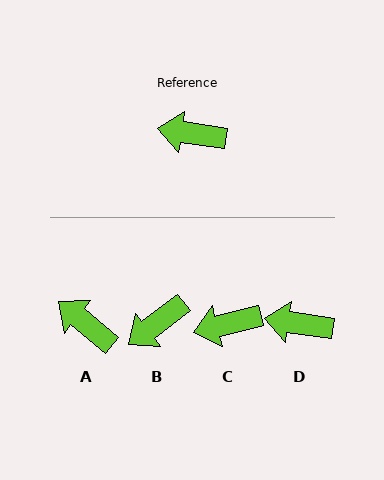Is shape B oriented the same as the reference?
No, it is off by about 46 degrees.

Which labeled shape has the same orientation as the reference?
D.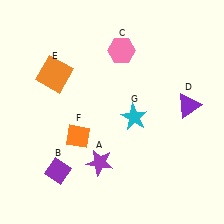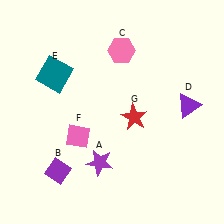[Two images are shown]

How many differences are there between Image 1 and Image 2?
There are 3 differences between the two images.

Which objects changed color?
E changed from orange to teal. F changed from orange to pink. G changed from cyan to red.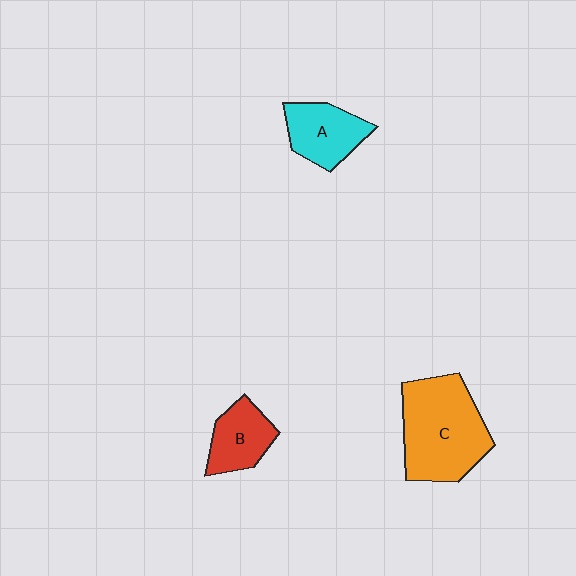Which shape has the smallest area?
Shape B (red).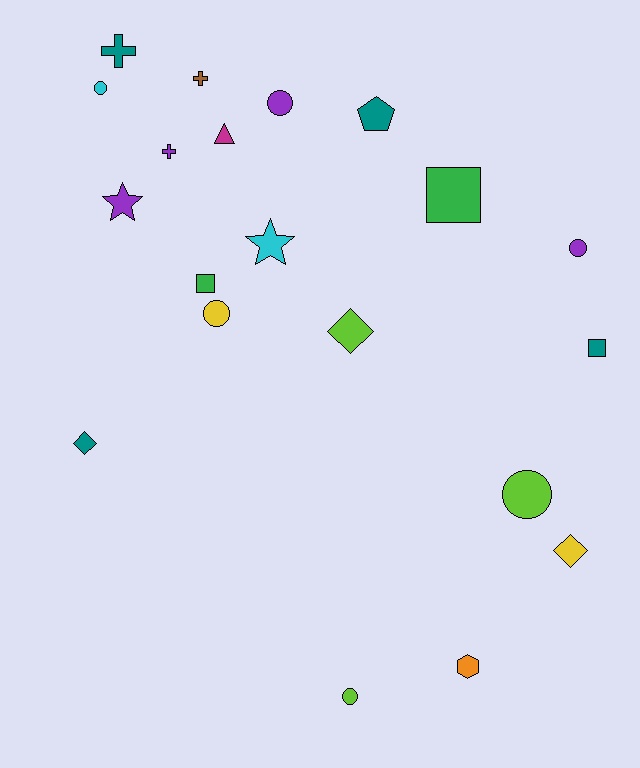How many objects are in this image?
There are 20 objects.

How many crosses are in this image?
There are 3 crosses.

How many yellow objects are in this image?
There are 2 yellow objects.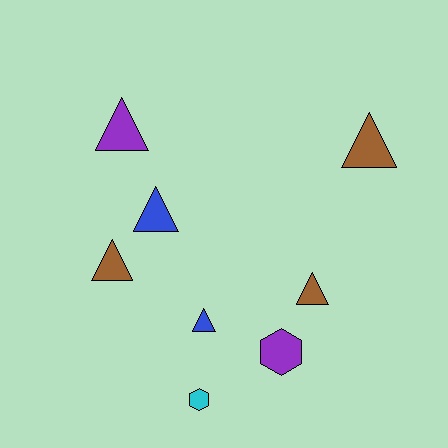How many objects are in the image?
There are 8 objects.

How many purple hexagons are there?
There is 1 purple hexagon.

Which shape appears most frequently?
Triangle, with 6 objects.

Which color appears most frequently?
Brown, with 3 objects.